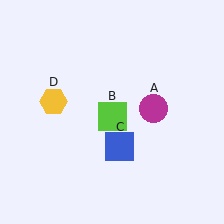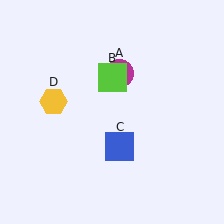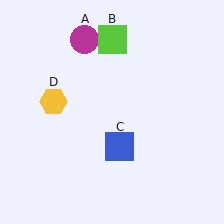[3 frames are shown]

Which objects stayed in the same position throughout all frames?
Blue square (object C) and yellow hexagon (object D) remained stationary.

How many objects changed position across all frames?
2 objects changed position: magenta circle (object A), lime square (object B).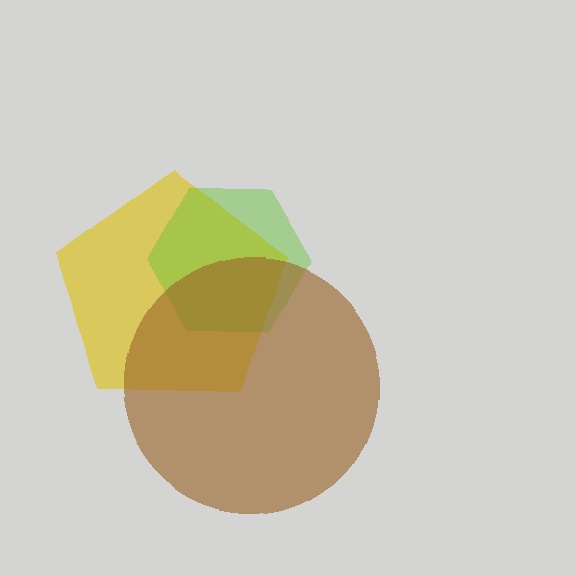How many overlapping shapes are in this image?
There are 3 overlapping shapes in the image.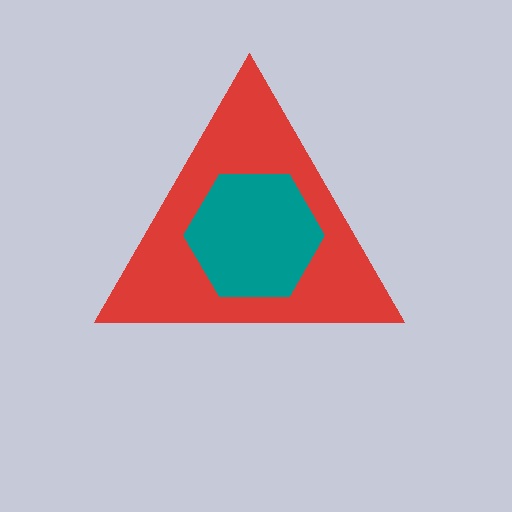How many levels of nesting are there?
2.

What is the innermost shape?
The teal hexagon.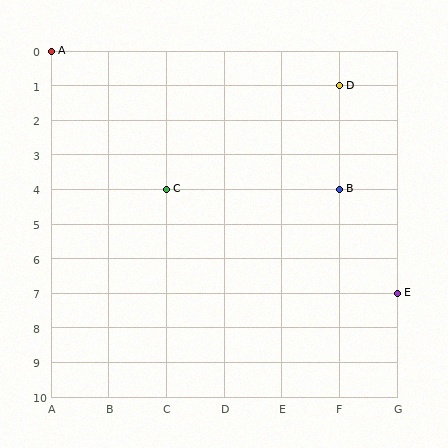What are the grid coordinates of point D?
Point D is at grid coordinates (F, 1).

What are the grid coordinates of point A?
Point A is at grid coordinates (A, 0).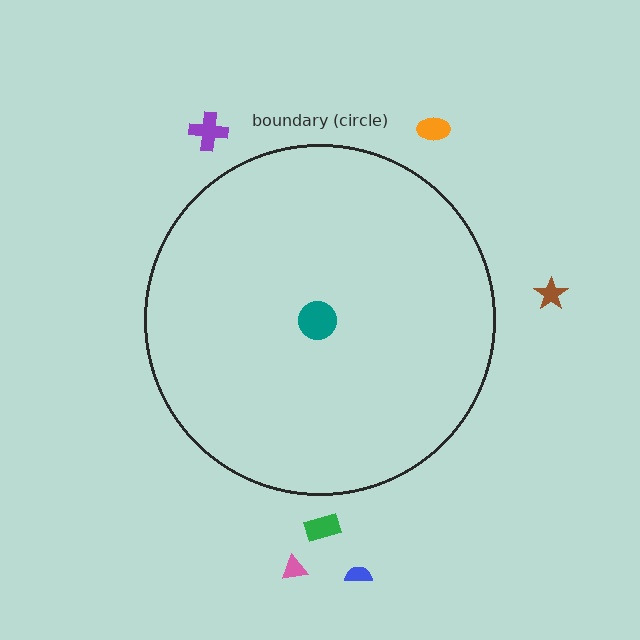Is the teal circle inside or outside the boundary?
Inside.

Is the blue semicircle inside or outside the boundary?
Outside.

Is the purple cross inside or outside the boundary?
Outside.